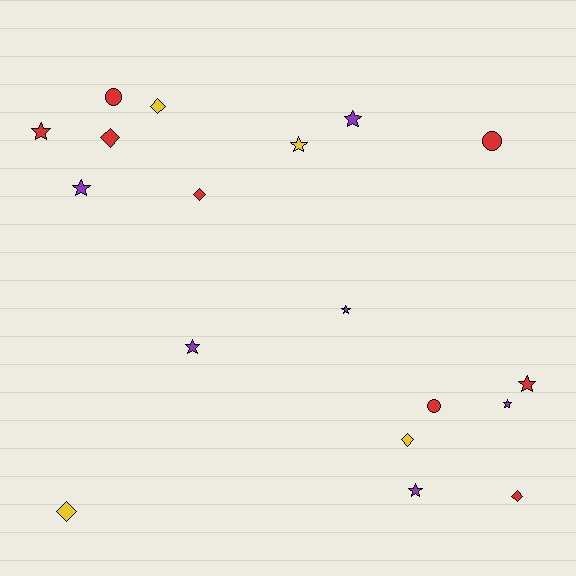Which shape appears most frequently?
Star, with 9 objects.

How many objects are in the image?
There are 18 objects.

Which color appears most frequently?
Red, with 8 objects.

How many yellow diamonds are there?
There are 3 yellow diamonds.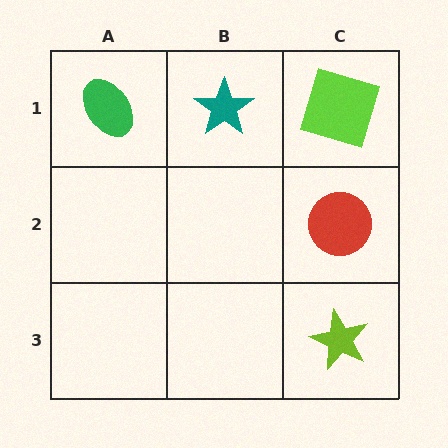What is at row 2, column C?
A red circle.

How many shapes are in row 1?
3 shapes.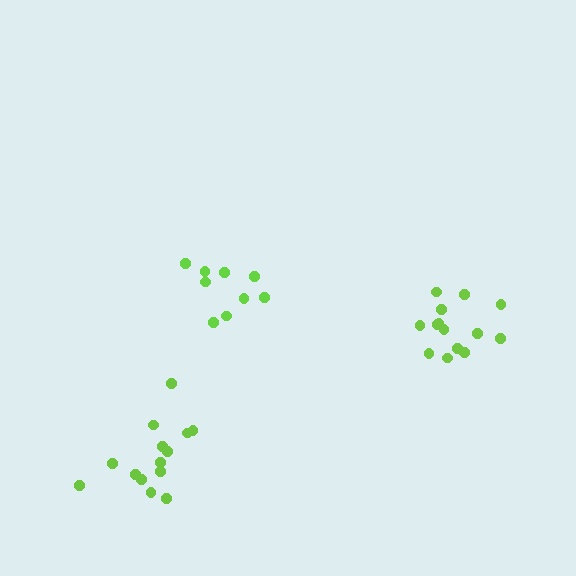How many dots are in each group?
Group 1: 14 dots, Group 2: 14 dots, Group 3: 9 dots (37 total).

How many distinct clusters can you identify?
There are 3 distinct clusters.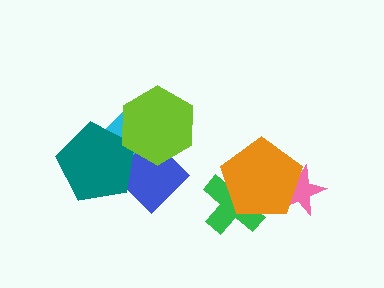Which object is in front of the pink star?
The orange pentagon is in front of the pink star.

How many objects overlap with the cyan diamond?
3 objects overlap with the cyan diamond.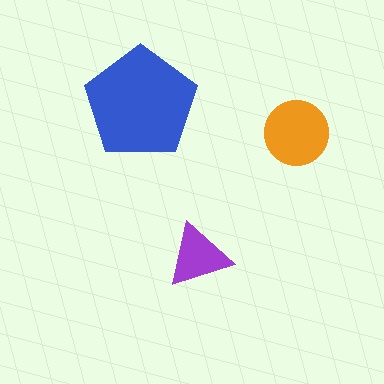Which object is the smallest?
The purple triangle.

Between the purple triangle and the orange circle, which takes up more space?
The orange circle.